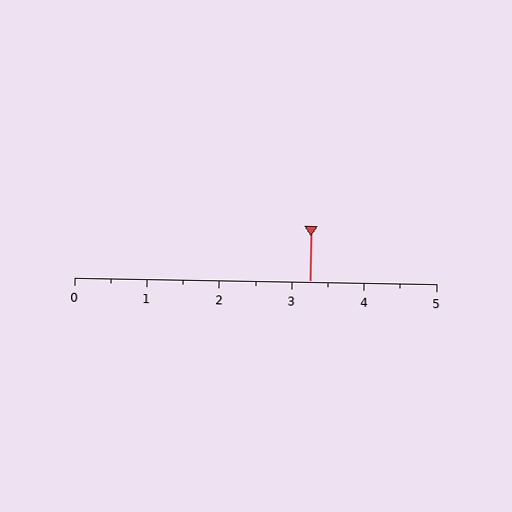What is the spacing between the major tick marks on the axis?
The major ticks are spaced 1 apart.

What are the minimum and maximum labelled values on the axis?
The axis runs from 0 to 5.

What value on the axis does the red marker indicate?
The marker indicates approximately 3.2.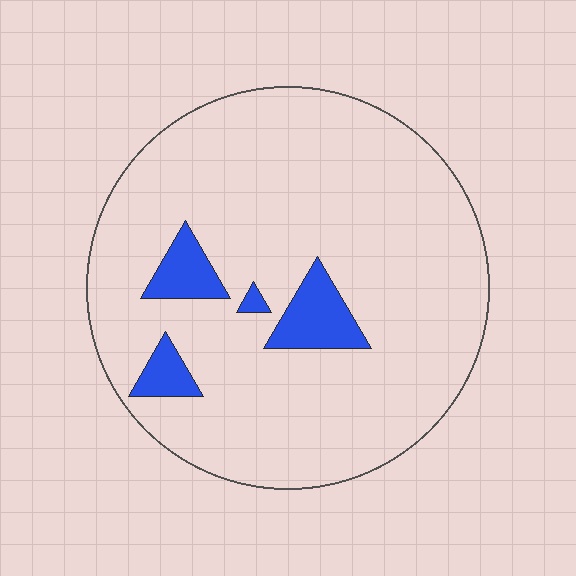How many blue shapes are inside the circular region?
4.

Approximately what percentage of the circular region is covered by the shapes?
Approximately 10%.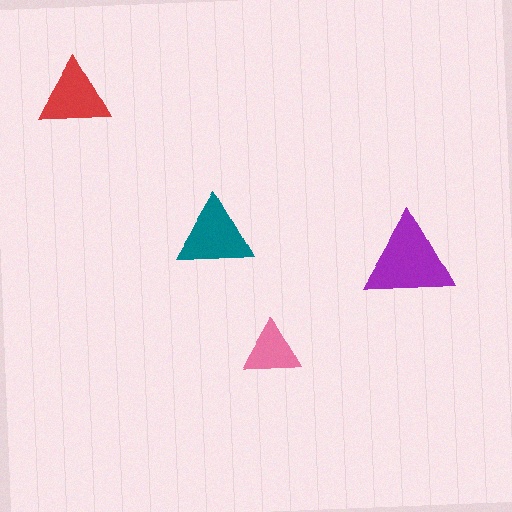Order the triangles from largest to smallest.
the purple one, the teal one, the red one, the pink one.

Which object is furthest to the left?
The red triangle is leftmost.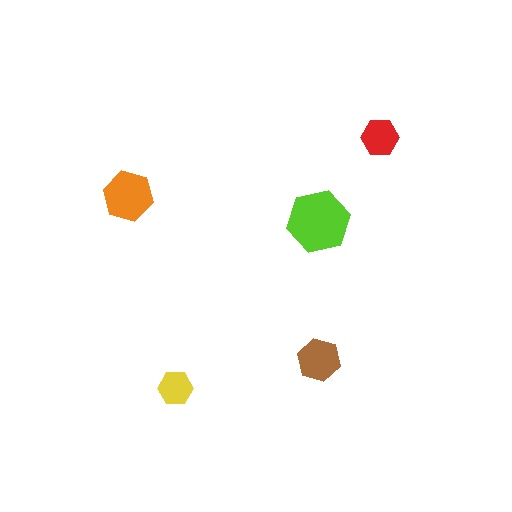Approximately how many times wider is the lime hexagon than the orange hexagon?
About 1.5 times wider.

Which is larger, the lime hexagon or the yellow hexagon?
The lime one.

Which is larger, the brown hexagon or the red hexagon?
The brown one.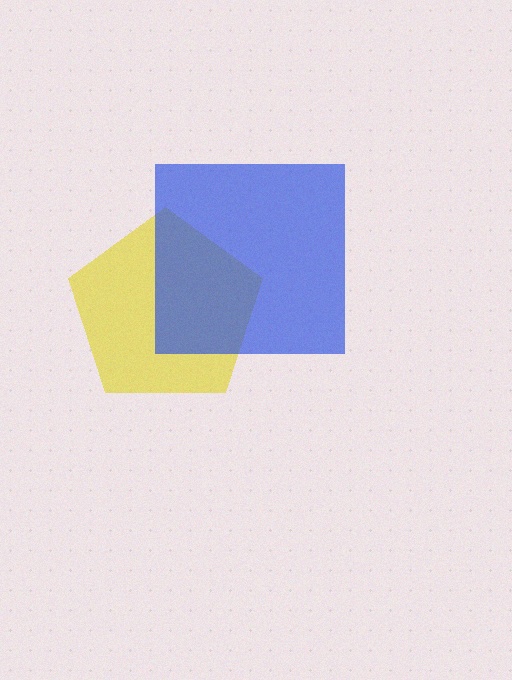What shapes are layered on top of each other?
The layered shapes are: a yellow pentagon, a blue square.